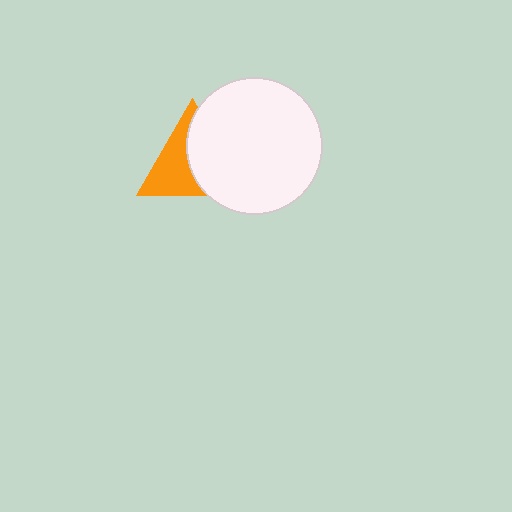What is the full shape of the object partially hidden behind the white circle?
The partially hidden object is an orange triangle.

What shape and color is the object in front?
The object in front is a white circle.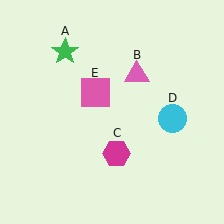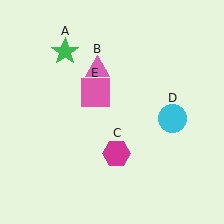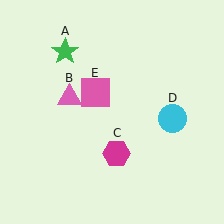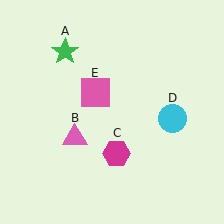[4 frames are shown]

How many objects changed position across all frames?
1 object changed position: pink triangle (object B).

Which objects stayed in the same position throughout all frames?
Green star (object A) and magenta hexagon (object C) and cyan circle (object D) and pink square (object E) remained stationary.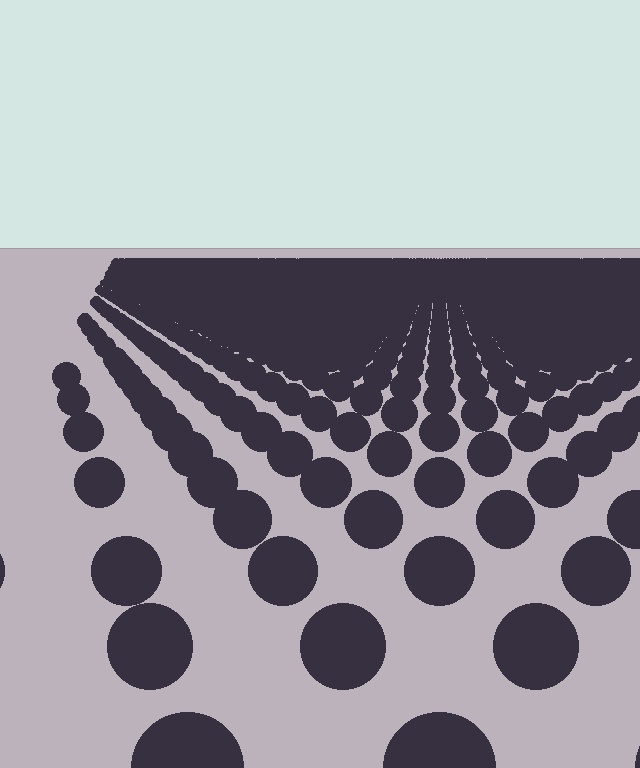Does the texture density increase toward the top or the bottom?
Density increases toward the top.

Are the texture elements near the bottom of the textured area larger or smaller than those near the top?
Larger. Near the bottom, elements are closer to the viewer and appear at a bigger on-screen size.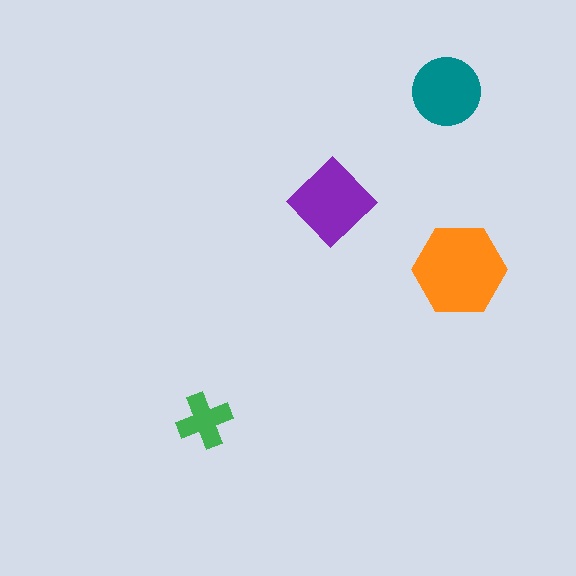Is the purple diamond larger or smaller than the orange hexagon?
Smaller.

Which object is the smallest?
The green cross.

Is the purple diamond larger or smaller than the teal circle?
Larger.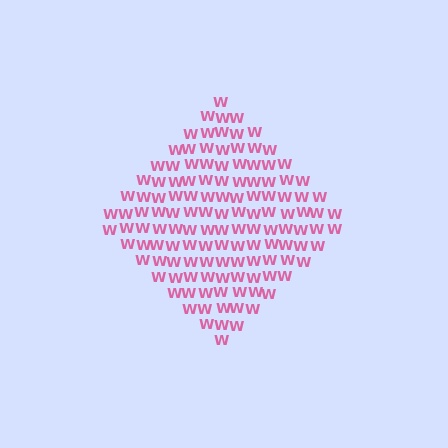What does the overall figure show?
The overall figure shows a diamond.